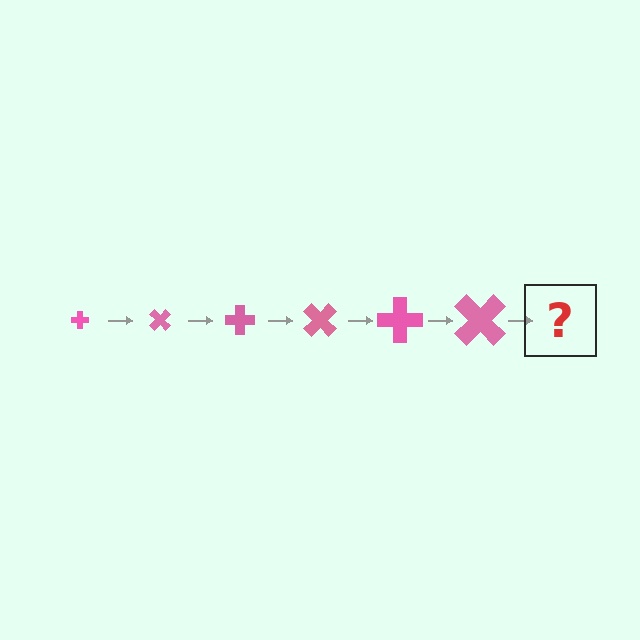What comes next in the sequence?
The next element should be a cross, larger than the previous one and rotated 270 degrees from the start.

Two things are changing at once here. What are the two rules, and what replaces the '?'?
The two rules are that the cross grows larger each step and it rotates 45 degrees each step. The '?' should be a cross, larger than the previous one and rotated 270 degrees from the start.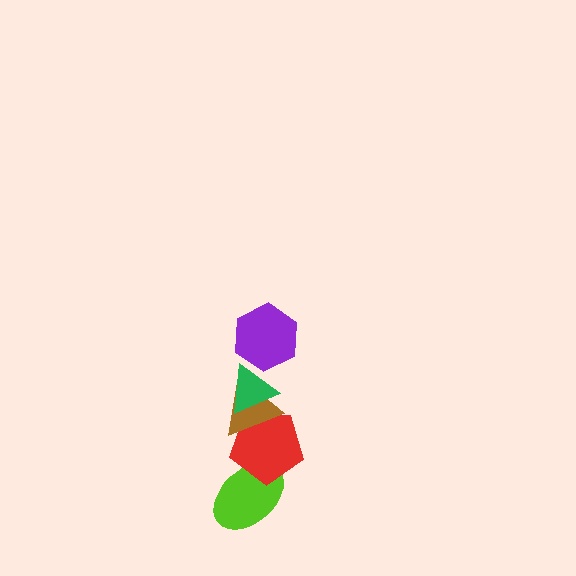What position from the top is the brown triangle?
The brown triangle is 3rd from the top.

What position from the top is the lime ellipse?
The lime ellipse is 5th from the top.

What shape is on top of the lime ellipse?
The red pentagon is on top of the lime ellipse.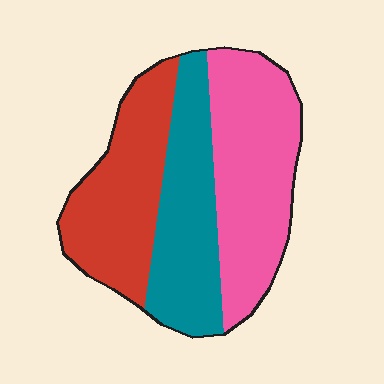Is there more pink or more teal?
Pink.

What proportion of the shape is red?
Red takes up about one third (1/3) of the shape.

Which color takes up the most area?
Pink, at roughly 40%.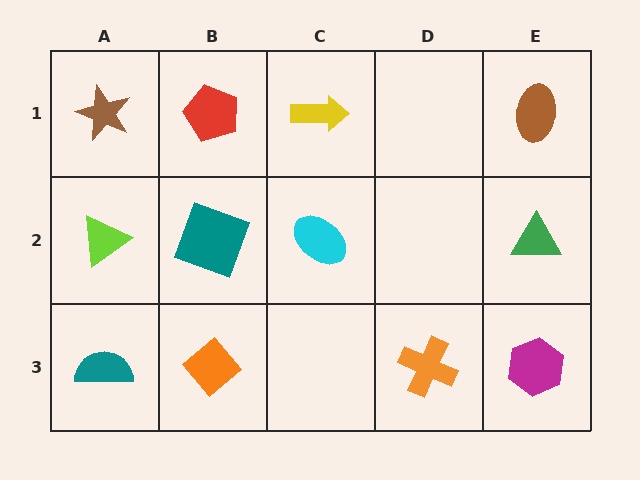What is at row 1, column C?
A yellow arrow.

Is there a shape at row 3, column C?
No, that cell is empty.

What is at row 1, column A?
A brown star.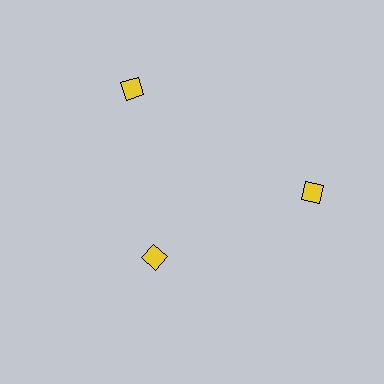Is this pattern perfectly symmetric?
No. The 3 yellow diamonds are arranged in a ring, but one element near the 7 o'clock position is pulled inward toward the center, breaking the 3-fold rotational symmetry.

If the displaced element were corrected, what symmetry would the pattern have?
It would have 3-fold rotational symmetry — the pattern would map onto itself every 120 degrees.